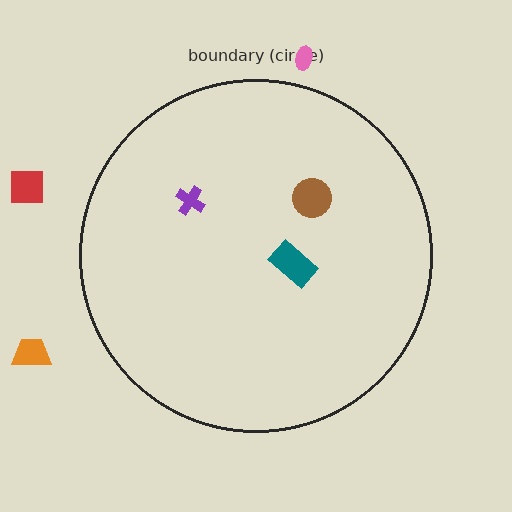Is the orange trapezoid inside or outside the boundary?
Outside.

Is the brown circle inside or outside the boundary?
Inside.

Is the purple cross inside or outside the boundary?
Inside.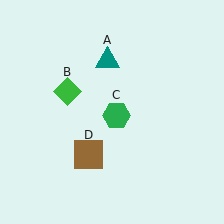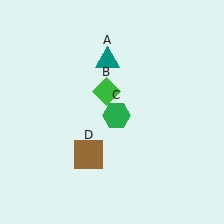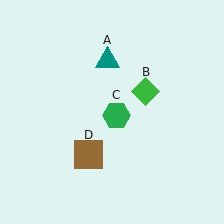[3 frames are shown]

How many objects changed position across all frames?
1 object changed position: green diamond (object B).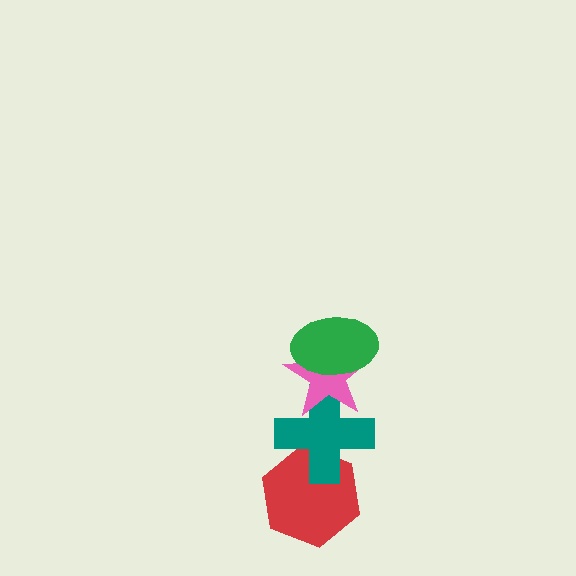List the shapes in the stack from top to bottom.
From top to bottom: the green ellipse, the pink star, the teal cross, the red hexagon.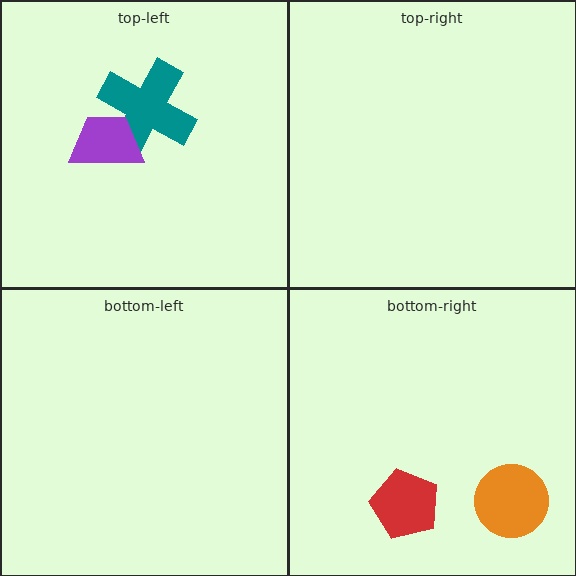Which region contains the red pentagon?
The bottom-right region.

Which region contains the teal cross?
The top-left region.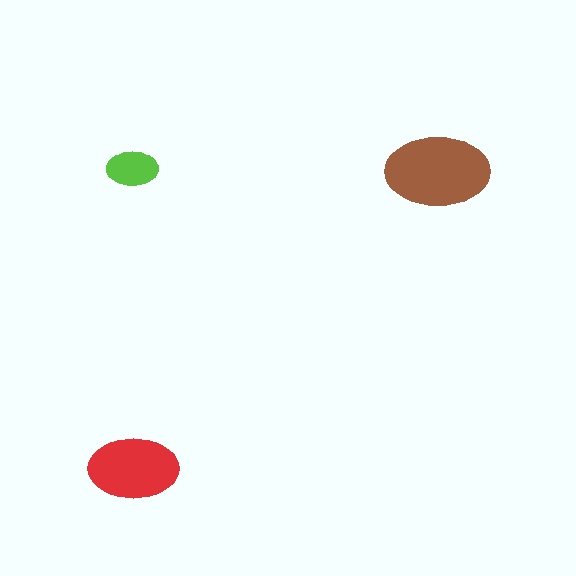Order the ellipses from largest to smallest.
the brown one, the red one, the lime one.